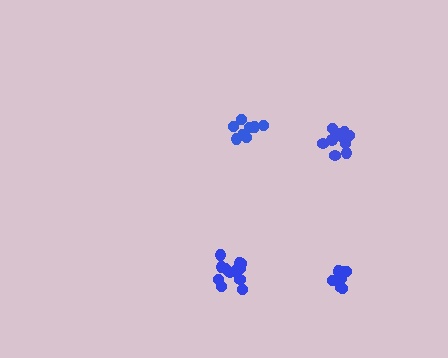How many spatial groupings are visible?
There are 4 spatial groupings.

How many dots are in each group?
Group 1: 14 dots, Group 2: 8 dots, Group 3: 12 dots, Group 4: 8 dots (42 total).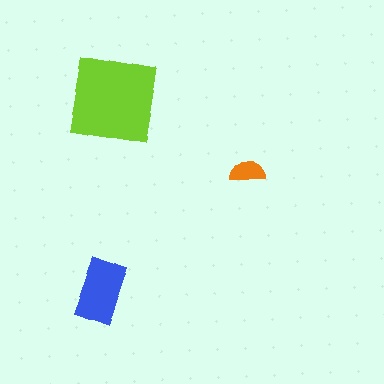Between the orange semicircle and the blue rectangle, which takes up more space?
The blue rectangle.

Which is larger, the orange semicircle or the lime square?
The lime square.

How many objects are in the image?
There are 3 objects in the image.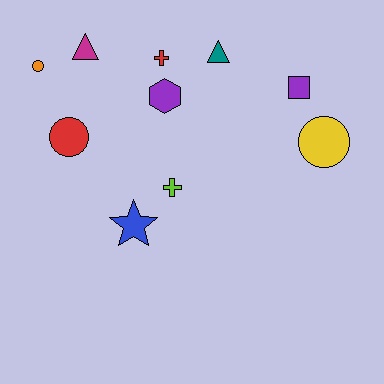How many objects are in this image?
There are 10 objects.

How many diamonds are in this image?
There are no diamonds.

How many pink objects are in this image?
There are no pink objects.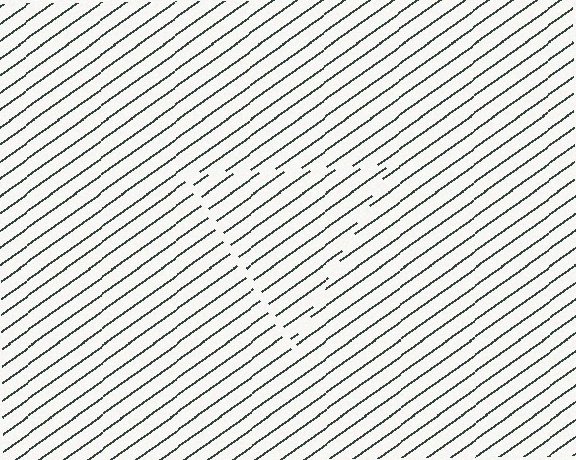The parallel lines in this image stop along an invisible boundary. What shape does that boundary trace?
An illusory triangle. The interior of the shape contains the same grating, shifted by half a period — the contour is defined by the phase discontinuity where line-ends from the inner and outer gratings abut.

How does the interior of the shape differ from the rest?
The interior of the shape contains the same grating, shifted by half a period — the contour is defined by the phase discontinuity where line-ends from the inner and outer gratings abut.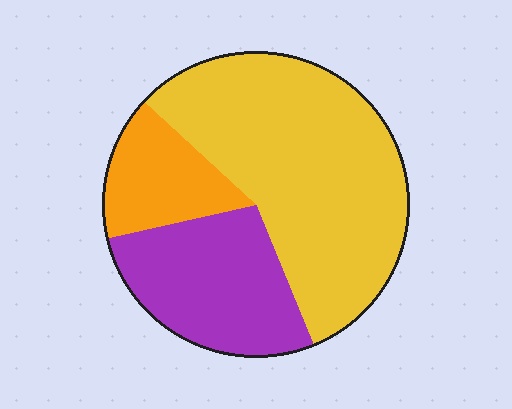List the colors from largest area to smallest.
From largest to smallest: yellow, purple, orange.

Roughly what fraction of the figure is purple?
Purple covers about 30% of the figure.